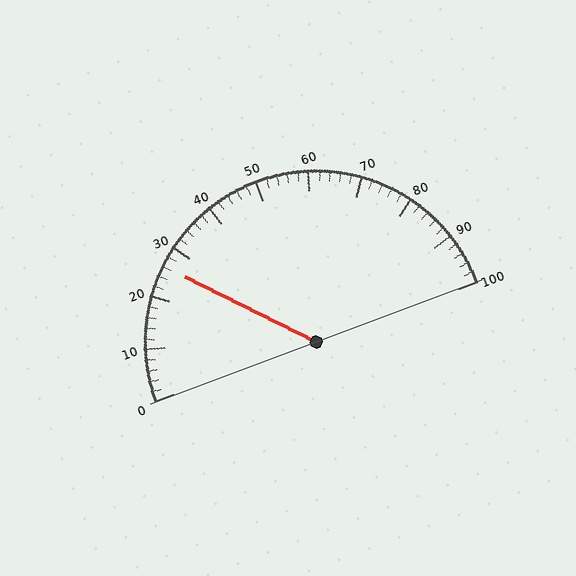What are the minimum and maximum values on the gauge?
The gauge ranges from 0 to 100.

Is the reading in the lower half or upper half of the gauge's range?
The reading is in the lower half of the range (0 to 100).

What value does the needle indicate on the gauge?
The needle indicates approximately 26.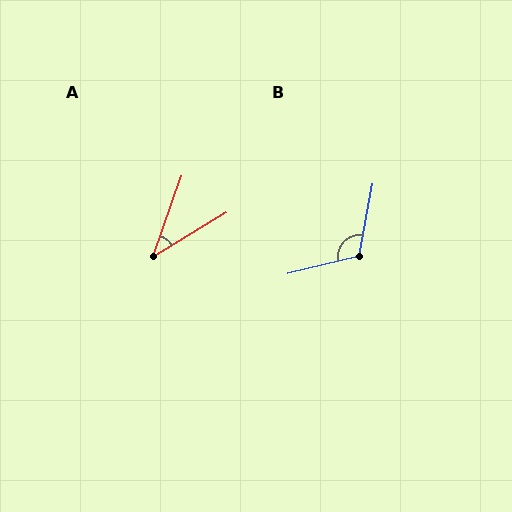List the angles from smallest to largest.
A (39°), B (115°).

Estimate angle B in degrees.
Approximately 115 degrees.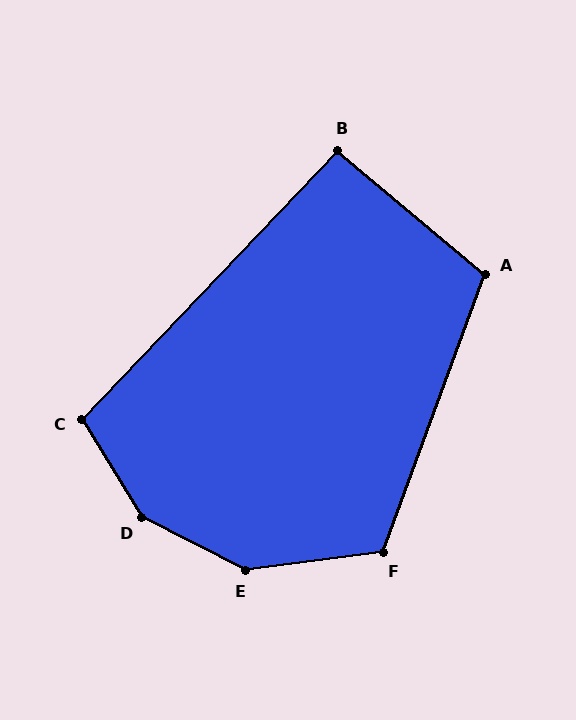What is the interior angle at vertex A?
Approximately 110 degrees (obtuse).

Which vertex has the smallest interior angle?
B, at approximately 94 degrees.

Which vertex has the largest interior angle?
D, at approximately 149 degrees.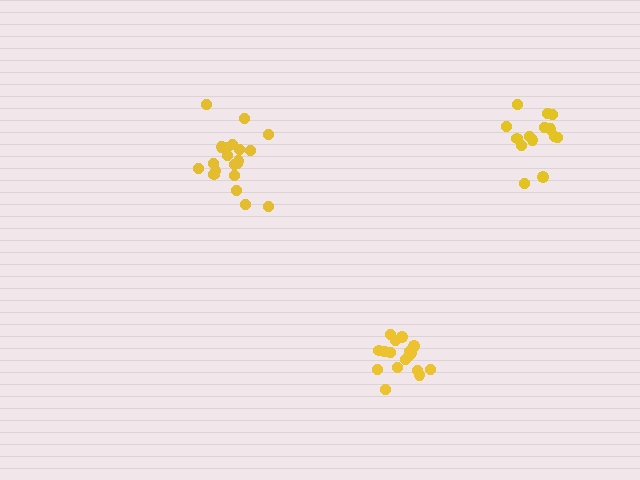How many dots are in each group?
Group 1: 17 dots, Group 2: 14 dots, Group 3: 20 dots (51 total).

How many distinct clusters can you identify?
There are 3 distinct clusters.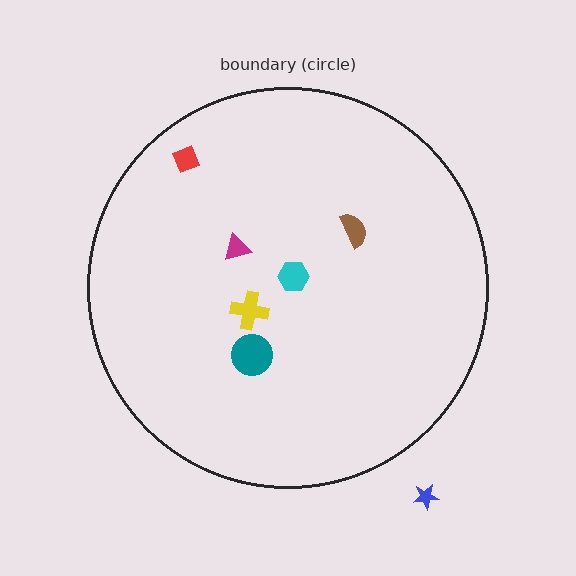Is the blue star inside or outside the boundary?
Outside.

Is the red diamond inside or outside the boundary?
Inside.